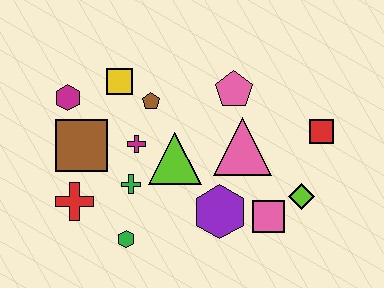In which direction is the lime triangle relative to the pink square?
The lime triangle is to the left of the pink square.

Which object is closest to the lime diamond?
The pink square is closest to the lime diamond.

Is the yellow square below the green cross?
No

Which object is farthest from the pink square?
The magenta hexagon is farthest from the pink square.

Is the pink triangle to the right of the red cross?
Yes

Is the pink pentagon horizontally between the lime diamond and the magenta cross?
Yes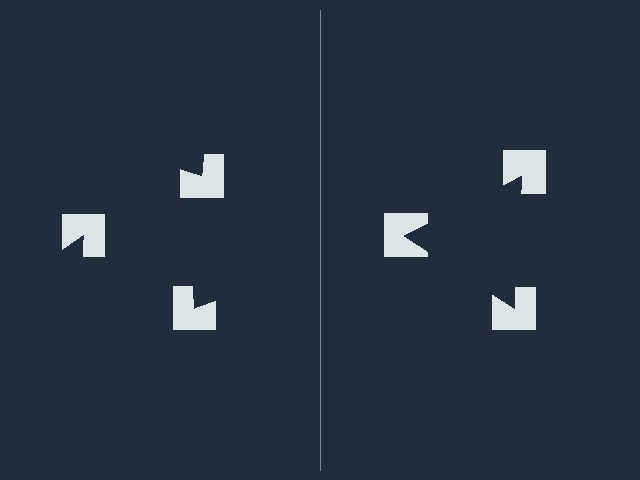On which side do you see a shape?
An illusory triangle appears on the right side. On the left side the wedge cuts are rotated, so no coherent shape forms.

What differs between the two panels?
The notched squares are positioned identically on both sides; only the wedge orientations differ. On the right they align to a triangle; on the left they are misaligned.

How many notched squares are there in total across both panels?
6 — 3 on each side.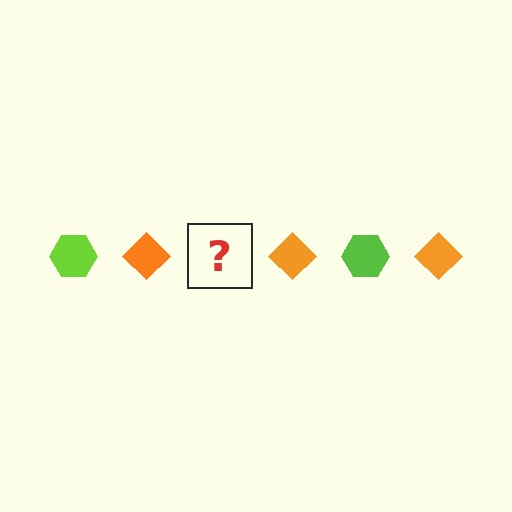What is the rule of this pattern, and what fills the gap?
The rule is that the pattern alternates between lime hexagon and orange diamond. The gap should be filled with a lime hexagon.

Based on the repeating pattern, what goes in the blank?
The blank should be a lime hexagon.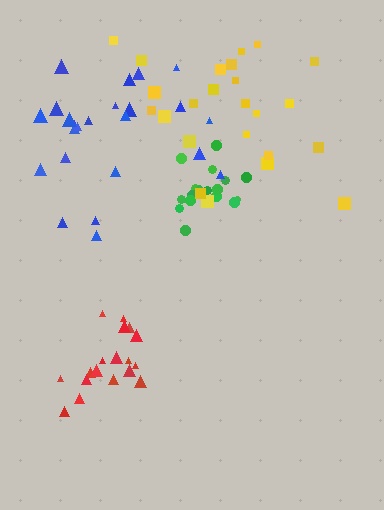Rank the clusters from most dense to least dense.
red, green, yellow, blue.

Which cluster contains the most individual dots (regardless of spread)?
Yellow (24).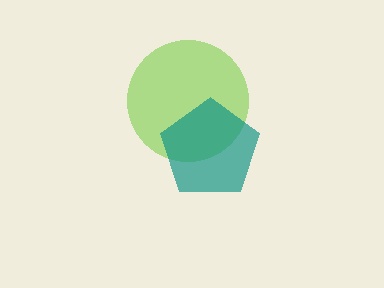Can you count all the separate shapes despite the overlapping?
Yes, there are 2 separate shapes.